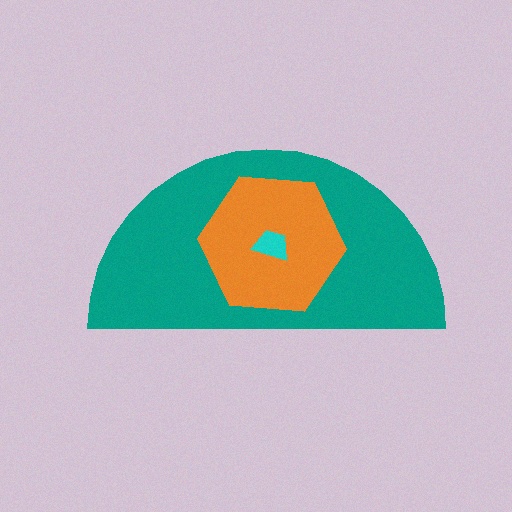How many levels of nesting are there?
3.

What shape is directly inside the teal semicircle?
The orange hexagon.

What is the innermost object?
The cyan trapezoid.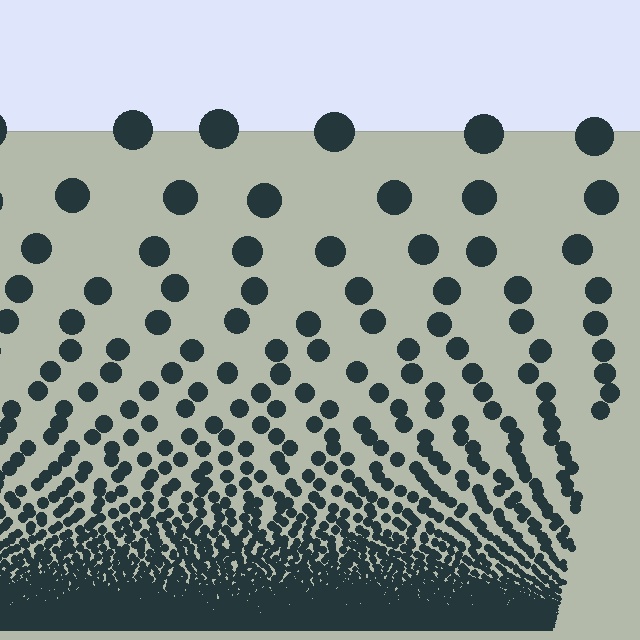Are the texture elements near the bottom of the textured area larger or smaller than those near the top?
Smaller. The gradient is inverted — elements near the bottom are smaller and denser.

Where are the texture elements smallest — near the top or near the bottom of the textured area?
Near the bottom.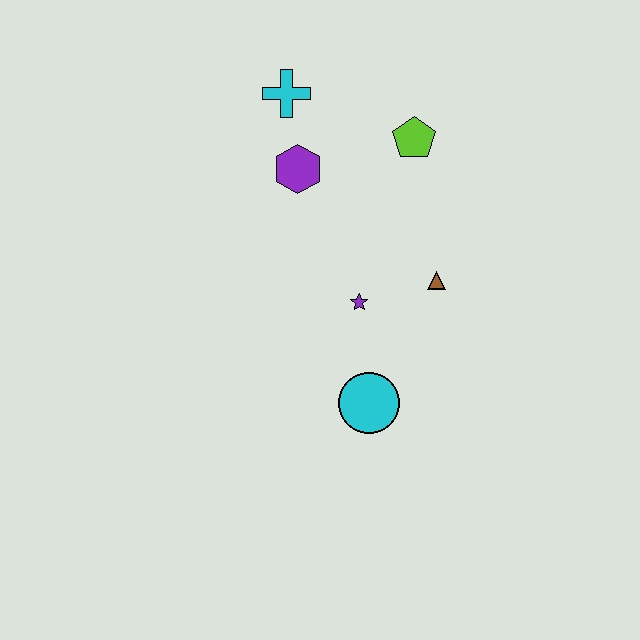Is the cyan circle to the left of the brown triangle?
Yes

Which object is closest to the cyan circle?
The purple star is closest to the cyan circle.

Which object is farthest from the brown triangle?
The cyan cross is farthest from the brown triangle.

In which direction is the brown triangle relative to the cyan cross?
The brown triangle is below the cyan cross.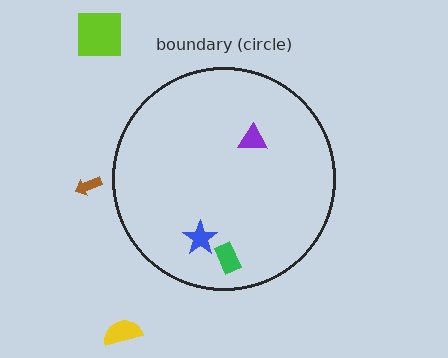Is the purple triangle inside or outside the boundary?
Inside.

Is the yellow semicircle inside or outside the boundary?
Outside.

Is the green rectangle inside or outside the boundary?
Inside.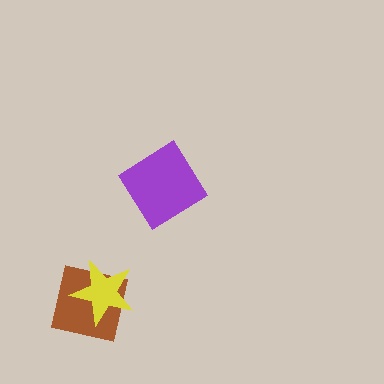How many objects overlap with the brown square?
1 object overlaps with the brown square.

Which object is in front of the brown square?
The yellow star is in front of the brown square.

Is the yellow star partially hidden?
No, no other shape covers it.